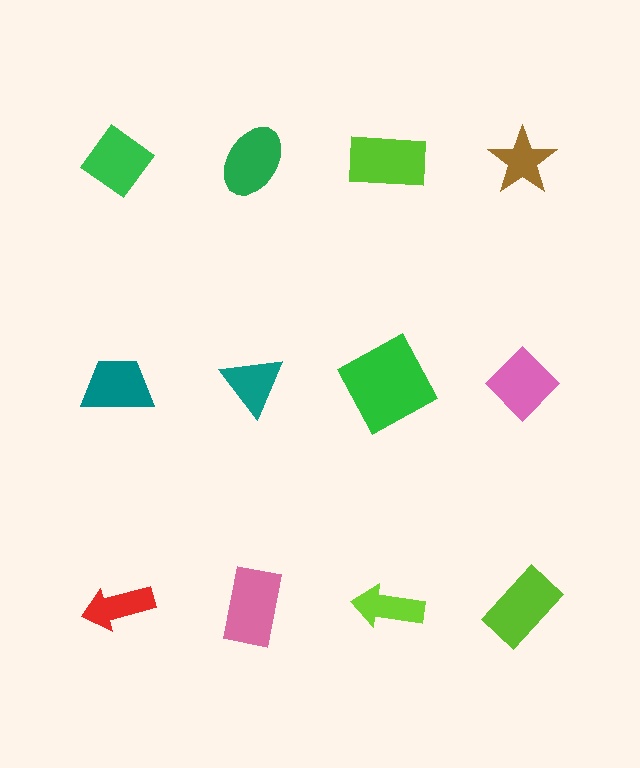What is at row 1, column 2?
A green ellipse.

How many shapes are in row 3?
4 shapes.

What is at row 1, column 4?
A brown star.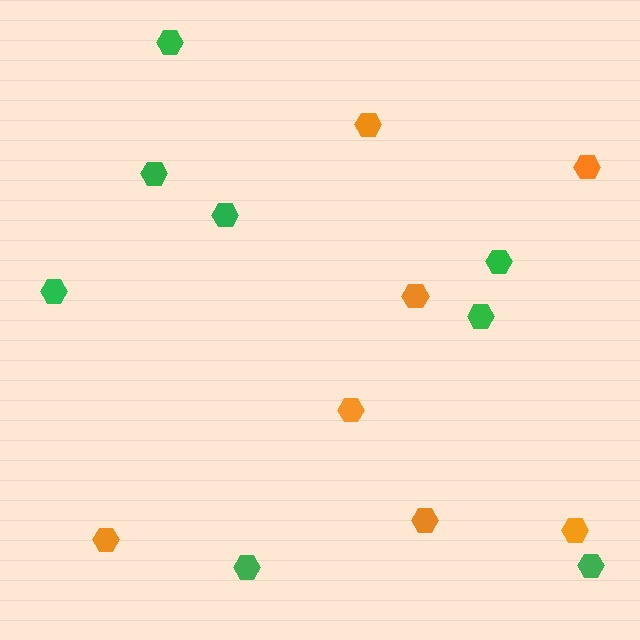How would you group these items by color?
There are 2 groups: one group of green hexagons (8) and one group of orange hexagons (7).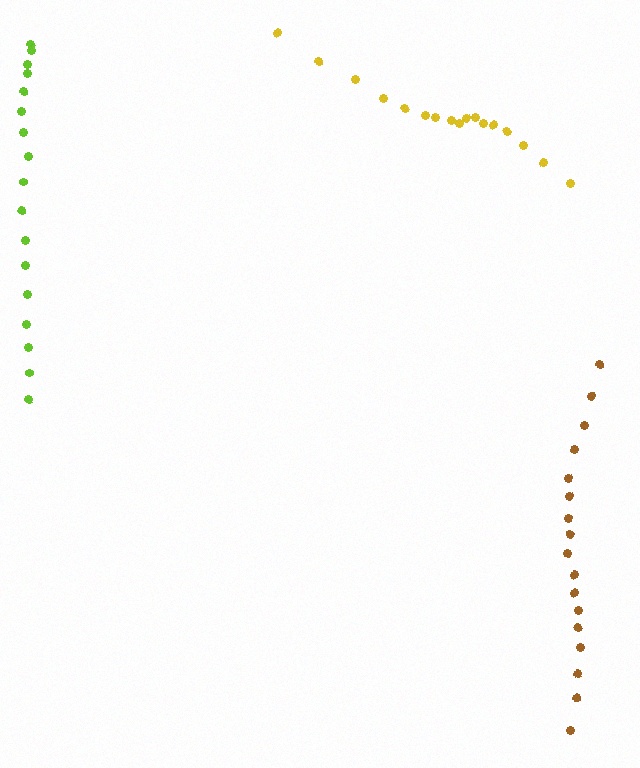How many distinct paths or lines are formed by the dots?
There are 3 distinct paths.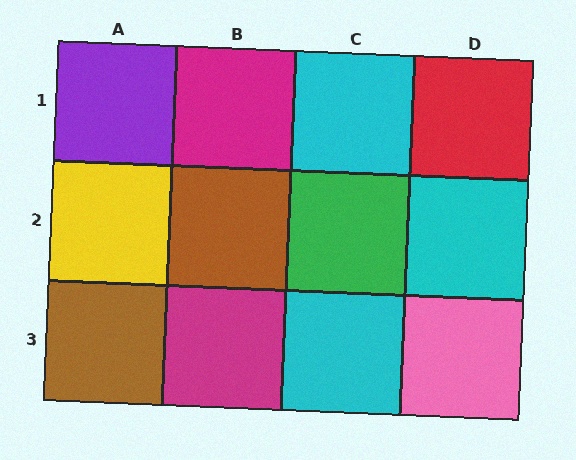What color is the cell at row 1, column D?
Red.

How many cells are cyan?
3 cells are cyan.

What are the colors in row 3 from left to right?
Brown, magenta, cyan, pink.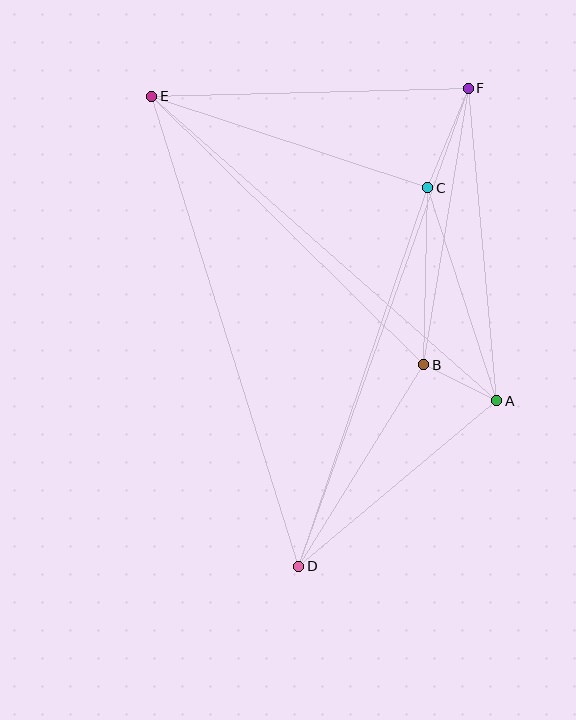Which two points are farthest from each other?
Points D and F are farthest from each other.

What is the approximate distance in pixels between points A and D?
The distance between A and D is approximately 258 pixels.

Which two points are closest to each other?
Points A and B are closest to each other.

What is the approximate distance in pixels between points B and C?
The distance between B and C is approximately 177 pixels.